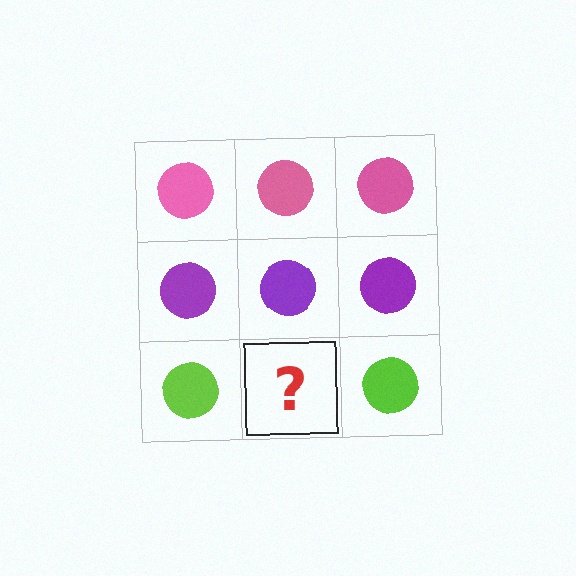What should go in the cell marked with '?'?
The missing cell should contain a lime circle.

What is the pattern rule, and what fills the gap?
The rule is that each row has a consistent color. The gap should be filled with a lime circle.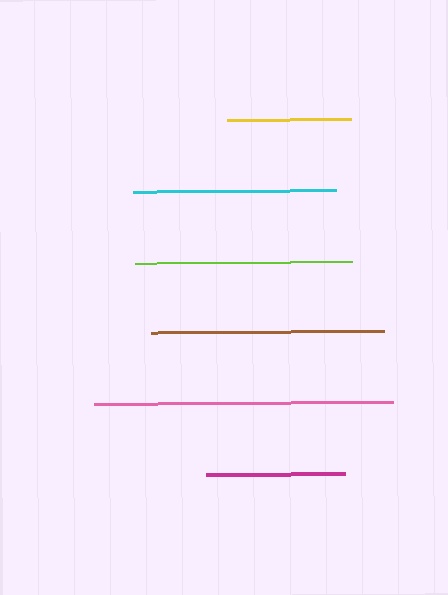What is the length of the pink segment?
The pink segment is approximately 299 pixels long.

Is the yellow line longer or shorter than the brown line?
The brown line is longer than the yellow line.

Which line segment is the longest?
The pink line is the longest at approximately 299 pixels.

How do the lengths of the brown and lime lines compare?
The brown and lime lines are approximately the same length.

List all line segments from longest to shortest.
From longest to shortest: pink, brown, lime, cyan, magenta, yellow.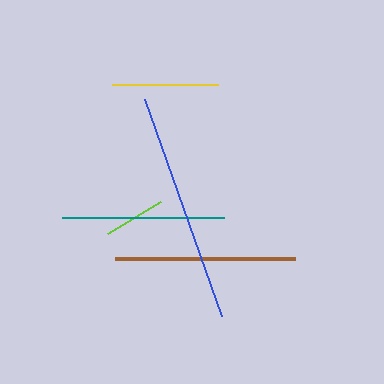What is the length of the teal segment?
The teal segment is approximately 162 pixels long.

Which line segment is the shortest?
The lime line is the shortest at approximately 61 pixels.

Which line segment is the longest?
The blue line is the longest at approximately 230 pixels.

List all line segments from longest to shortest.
From longest to shortest: blue, brown, teal, yellow, lime.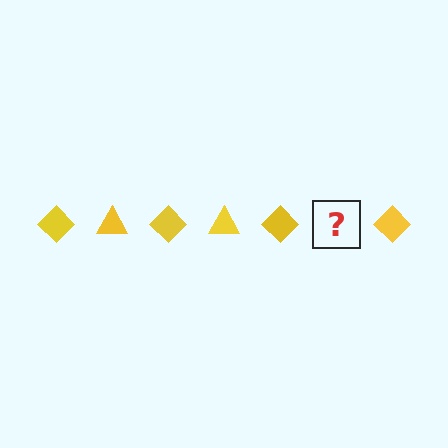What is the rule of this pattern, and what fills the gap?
The rule is that the pattern cycles through diamond, triangle shapes in yellow. The gap should be filled with a yellow triangle.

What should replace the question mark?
The question mark should be replaced with a yellow triangle.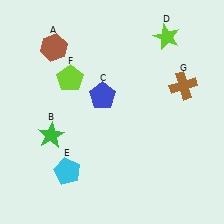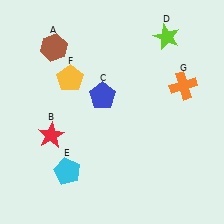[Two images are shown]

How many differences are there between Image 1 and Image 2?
There are 3 differences between the two images.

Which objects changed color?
B changed from green to red. F changed from lime to yellow. G changed from brown to orange.